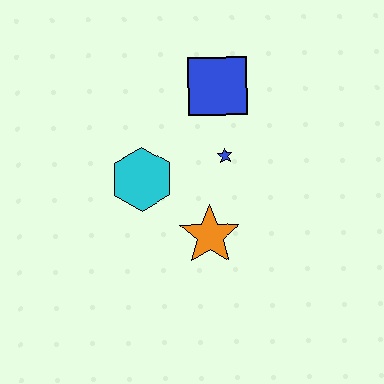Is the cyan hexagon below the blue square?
Yes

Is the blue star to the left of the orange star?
No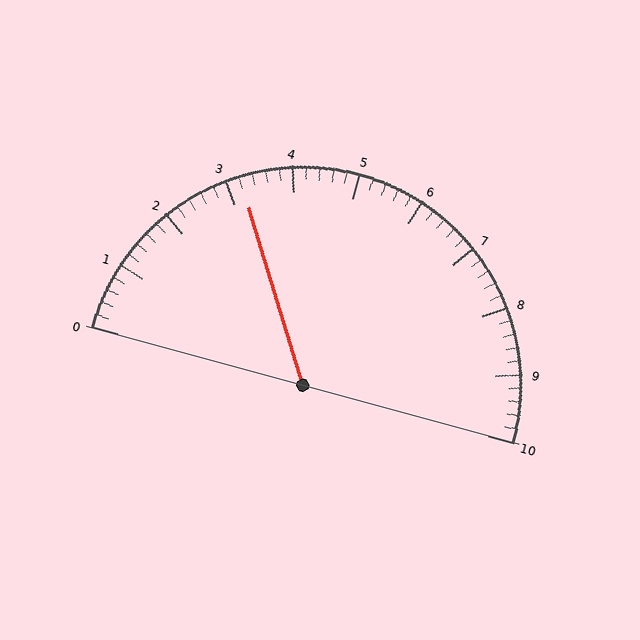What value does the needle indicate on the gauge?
The needle indicates approximately 3.2.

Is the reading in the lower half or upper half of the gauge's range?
The reading is in the lower half of the range (0 to 10).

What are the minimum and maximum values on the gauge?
The gauge ranges from 0 to 10.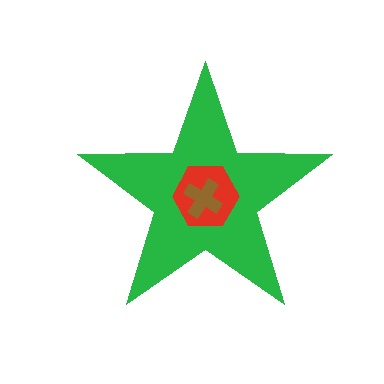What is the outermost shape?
The green star.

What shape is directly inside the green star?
The red hexagon.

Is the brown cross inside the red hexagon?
Yes.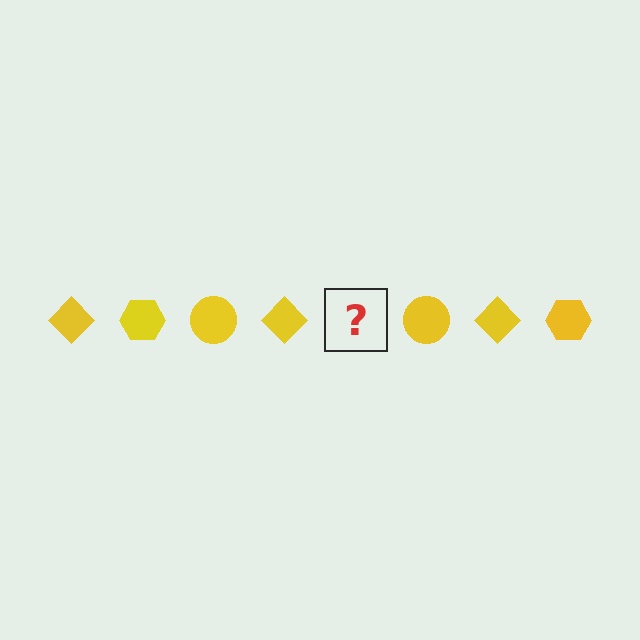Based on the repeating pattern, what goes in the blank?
The blank should be a yellow hexagon.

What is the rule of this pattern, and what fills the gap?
The rule is that the pattern cycles through diamond, hexagon, circle shapes in yellow. The gap should be filled with a yellow hexagon.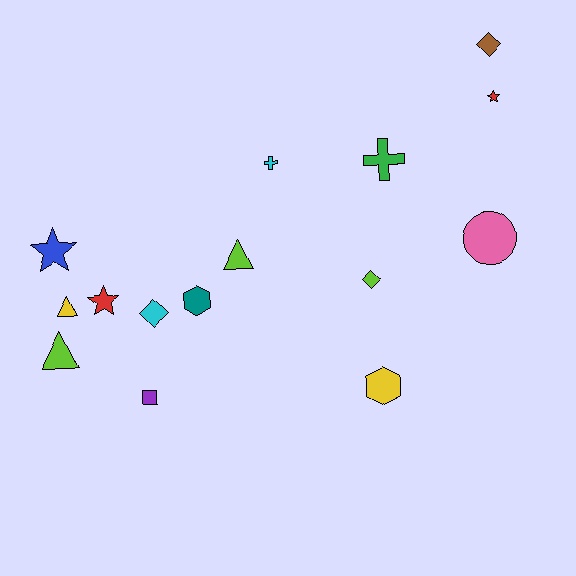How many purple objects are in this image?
There is 1 purple object.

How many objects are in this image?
There are 15 objects.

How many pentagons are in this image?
There are no pentagons.